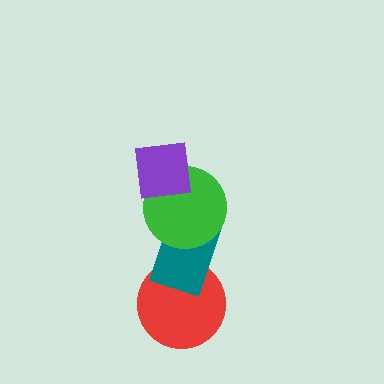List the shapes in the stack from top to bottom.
From top to bottom: the purple square, the green circle, the teal rectangle, the red circle.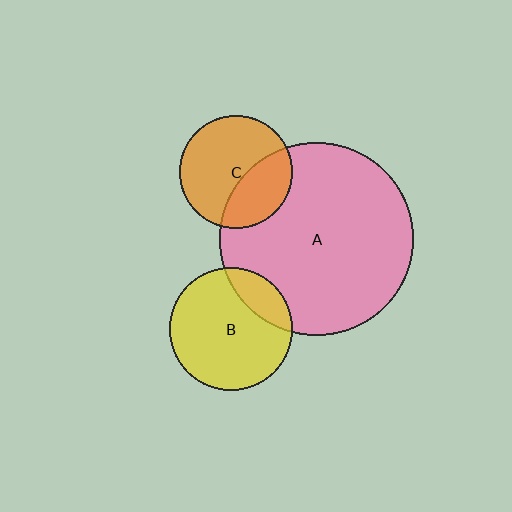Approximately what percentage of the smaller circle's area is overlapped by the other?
Approximately 35%.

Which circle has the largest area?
Circle A (pink).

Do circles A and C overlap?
Yes.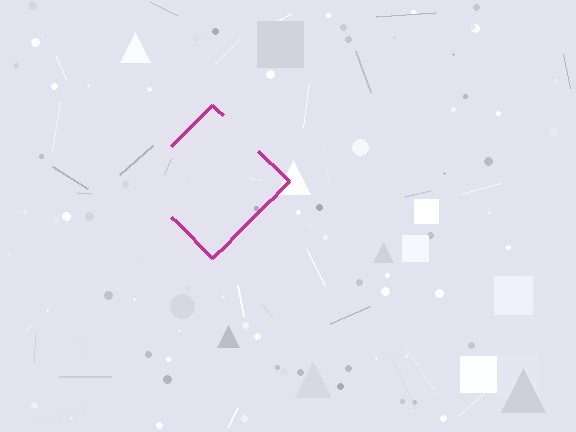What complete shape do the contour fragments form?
The contour fragments form a diamond.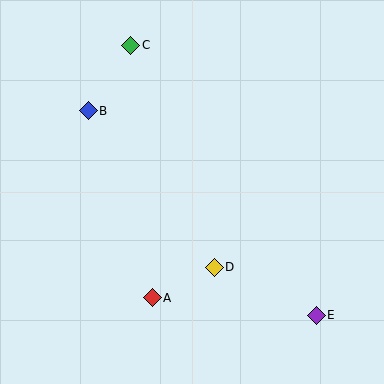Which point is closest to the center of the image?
Point D at (214, 267) is closest to the center.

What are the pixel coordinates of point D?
Point D is at (214, 267).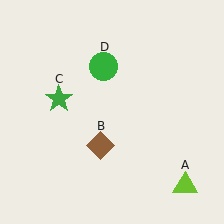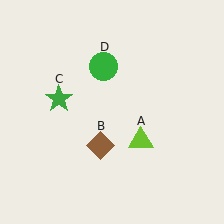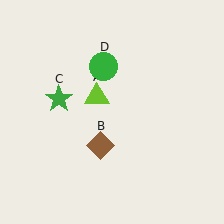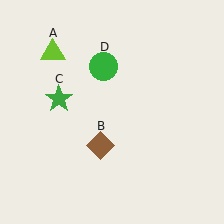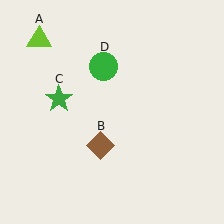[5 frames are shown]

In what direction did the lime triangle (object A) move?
The lime triangle (object A) moved up and to the left.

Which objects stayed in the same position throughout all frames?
Brown diamond (object B) and green star (object C) and green circle (object D) remained stationary.